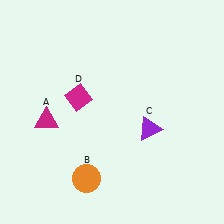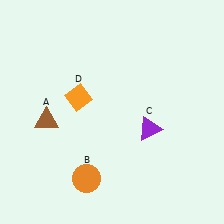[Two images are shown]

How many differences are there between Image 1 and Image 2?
There are 2 differences between the two images.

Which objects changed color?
A changed from magenta to brown. D changed from magenta to orange.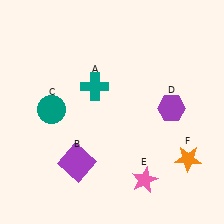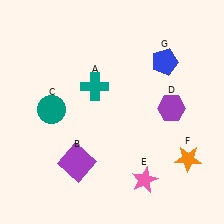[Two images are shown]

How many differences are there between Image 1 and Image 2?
There is 1 difference between the two images.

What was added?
A blue pentagon (G) was added in Image 2.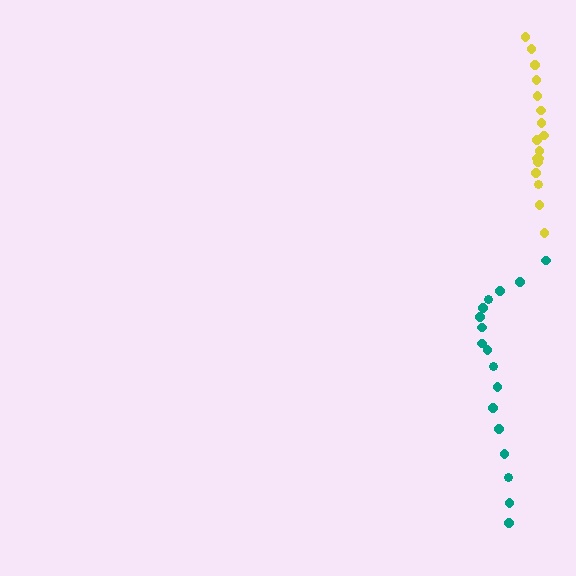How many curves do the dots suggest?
There are 2 distinct paths.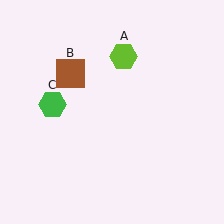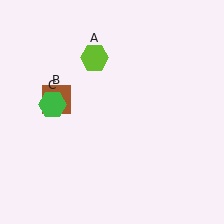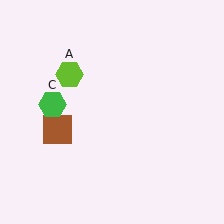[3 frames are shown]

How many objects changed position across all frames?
2 objects changed position: lime hexagon (object A), brown square (object B).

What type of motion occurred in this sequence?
The lime hexagon (object A), brown square (object B) rotated counterclockwise around the center of the scene.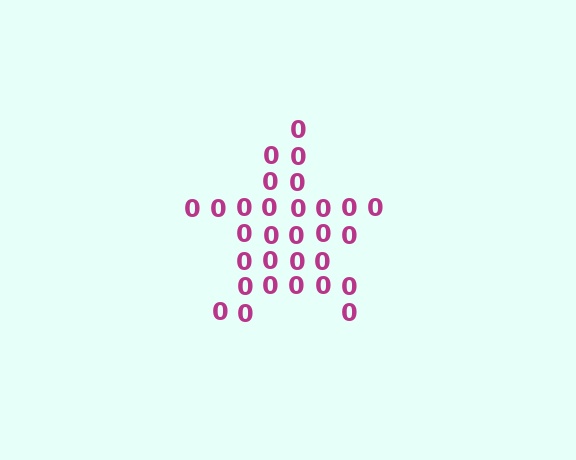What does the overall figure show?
The overall figure shows a star.